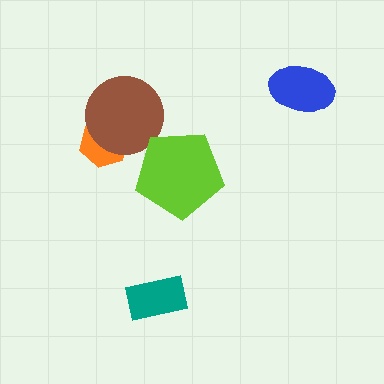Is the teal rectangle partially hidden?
No, no other shape covers it.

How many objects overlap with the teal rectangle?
0 objects overlap with the teal rectangle.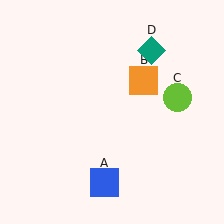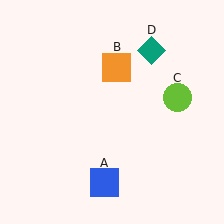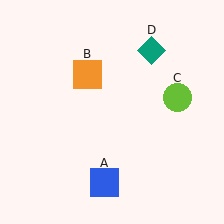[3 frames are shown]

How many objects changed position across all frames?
1 object changed position: orange square (object B).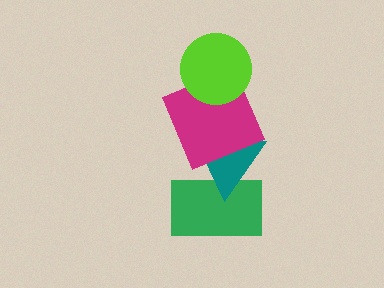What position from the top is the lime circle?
The lime circle is 1st from the top.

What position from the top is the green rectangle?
The green rectangle is 4th from the top.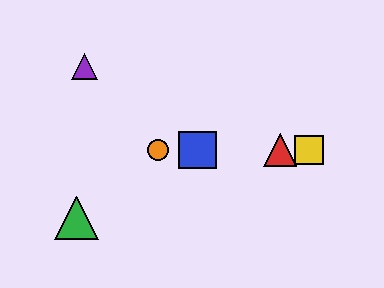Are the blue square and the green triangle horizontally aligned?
No, the blue square is at y≈150 and the green triangle is at y≈218.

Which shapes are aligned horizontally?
The red triangle, the blue square, the yellow square, the orange circle are aligned horizontally.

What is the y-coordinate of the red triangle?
The red triangle is at y≈150.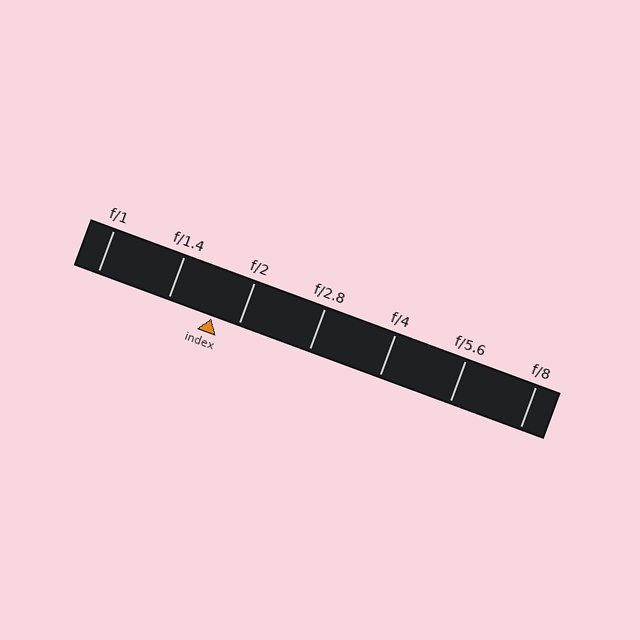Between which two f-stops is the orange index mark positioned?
The index mark is between f/1.4 and f/2.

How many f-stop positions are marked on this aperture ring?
There are 7 f-stop positions marked.